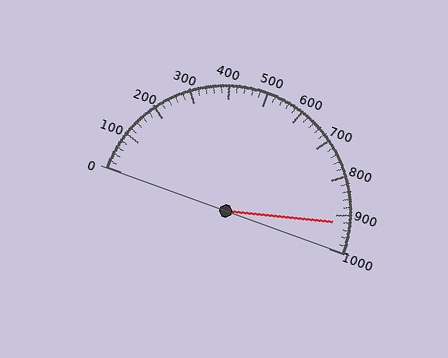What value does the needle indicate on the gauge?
The needle indicates approximately 920.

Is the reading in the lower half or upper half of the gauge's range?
The reading is in the upper half of the range (0 to 1000).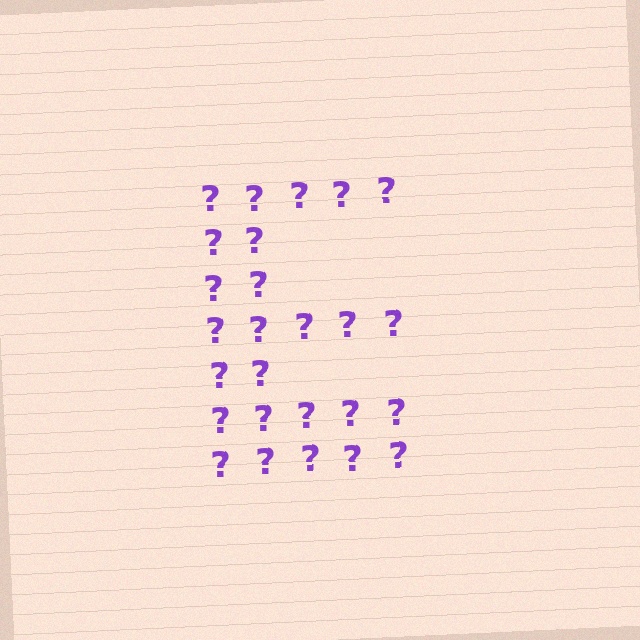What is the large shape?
The large shape is the letter E.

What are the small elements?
The small elements are question marks.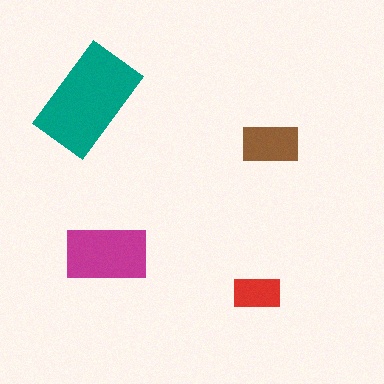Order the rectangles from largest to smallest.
the teal one, the magenta one, the brown one, the red one.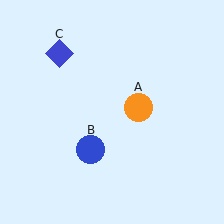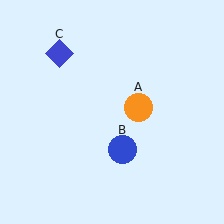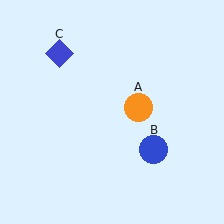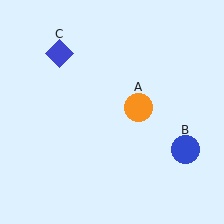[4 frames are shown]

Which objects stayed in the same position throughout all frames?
Orange circle (object A) and blue diamond (object C) remained stationary.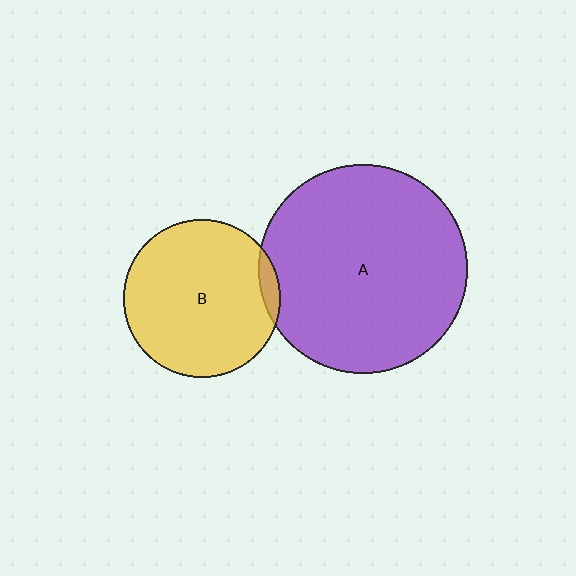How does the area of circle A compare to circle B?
Approximately 1.8 times.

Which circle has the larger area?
Circle A (purple).